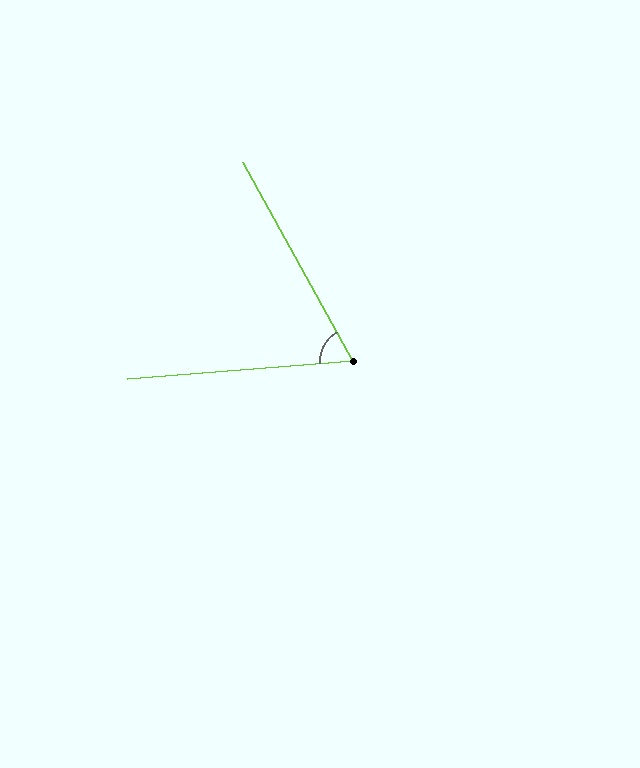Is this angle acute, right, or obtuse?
It is acute.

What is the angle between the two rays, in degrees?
Approximately 66 degrees.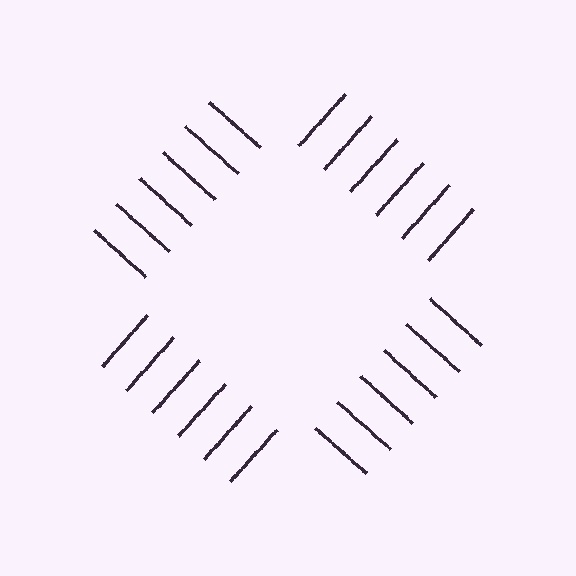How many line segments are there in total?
24 — 6 along each of the 4 edges.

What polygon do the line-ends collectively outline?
An illusory square — the line segments terminate on its edges but no continuous stroke is drawn.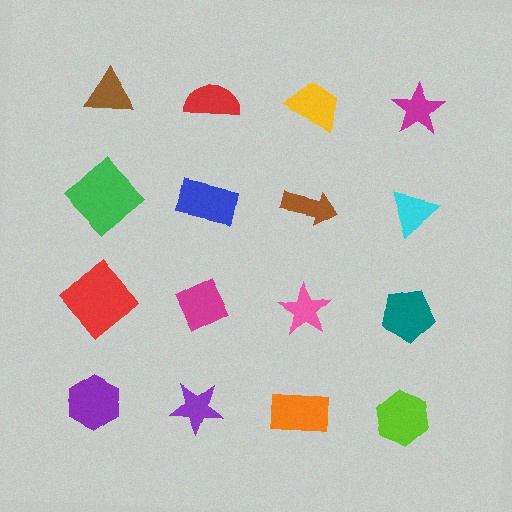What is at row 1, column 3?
A yellow trapezoid.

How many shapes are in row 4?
4 shapes.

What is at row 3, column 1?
A red diamond.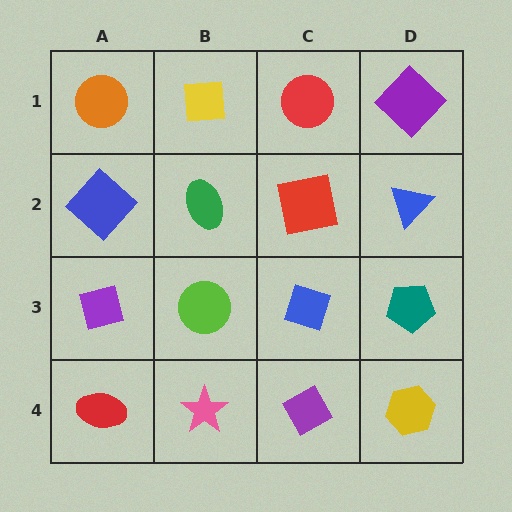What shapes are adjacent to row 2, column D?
A purple diamond (row 1, column D), a teal pentagon (row 3, column D), a red square (row 2, column C).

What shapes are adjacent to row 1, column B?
A green ellipse (row 2, column B), an orange circle (row 1, column A), a red circle (row 1, column C).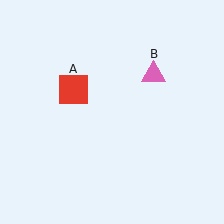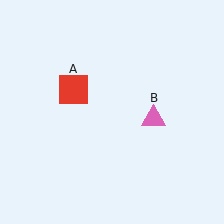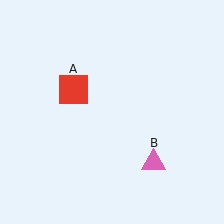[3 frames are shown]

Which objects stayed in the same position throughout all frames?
Red square (object A) remained stationary.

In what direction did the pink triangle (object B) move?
The pink triangle (object B) moved down.